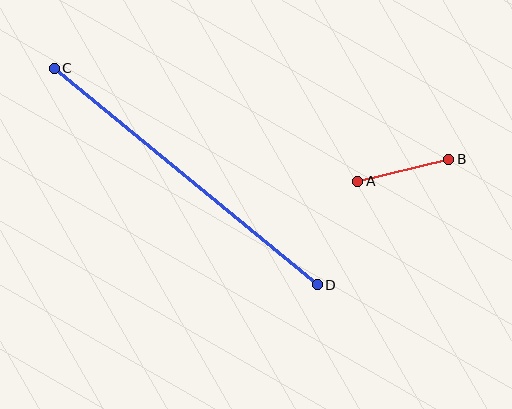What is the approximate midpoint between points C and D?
The midpoint is at approximately (186, 176) pixels.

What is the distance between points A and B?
The distance is approximately 94 pixels.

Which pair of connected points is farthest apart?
Points C and D are farthest apart.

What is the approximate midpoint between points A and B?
The midpoint is at approximately (403, 170) pixels.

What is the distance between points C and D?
The distance is approximately 341 pixels.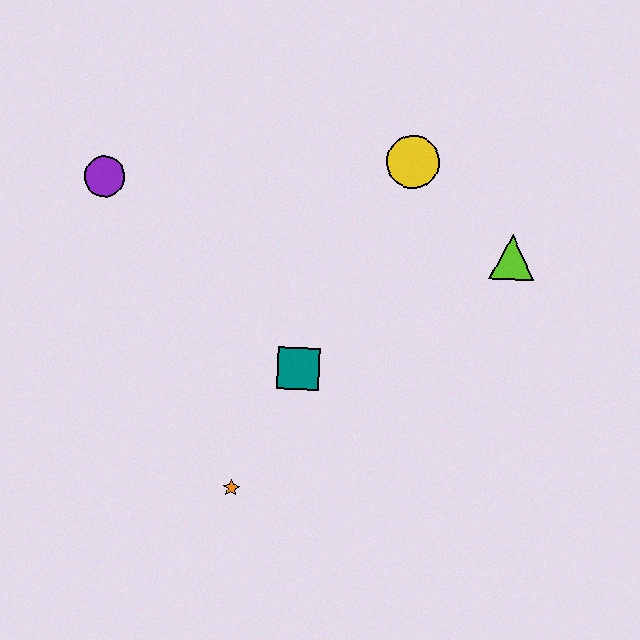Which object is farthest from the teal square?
The purple circle is farthest from the teal square.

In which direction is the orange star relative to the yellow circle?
The orange star is below the yellow circle.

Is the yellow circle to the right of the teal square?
Yes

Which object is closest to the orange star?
The teal square is closest to the orange star.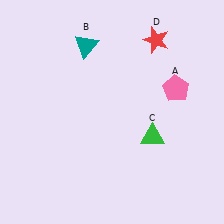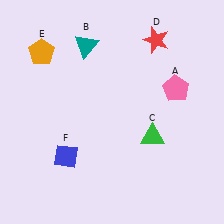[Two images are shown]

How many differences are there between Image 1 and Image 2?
There are 2 differences between the two images.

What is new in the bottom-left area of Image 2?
A blue diamond (F) was added in the bottom-left area of Image 2.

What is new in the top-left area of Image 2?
An orange pentagon (E) was added in the top-left area of Image 2.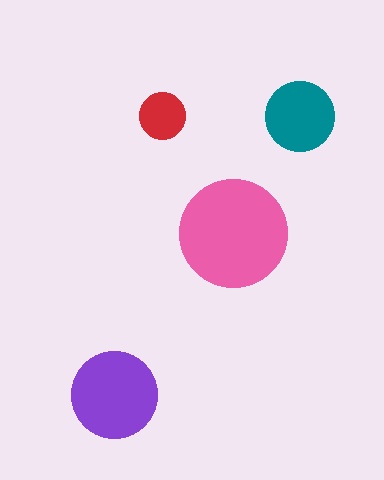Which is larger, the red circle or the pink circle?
The pink one.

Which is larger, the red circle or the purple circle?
The purple one.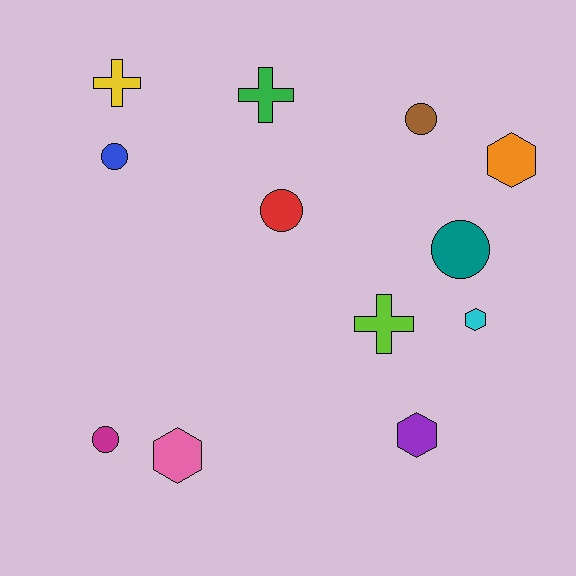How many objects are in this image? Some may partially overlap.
There are 12 objects.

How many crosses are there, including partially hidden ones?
There are 3 crosses.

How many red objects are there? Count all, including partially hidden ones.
There is 1 red object.